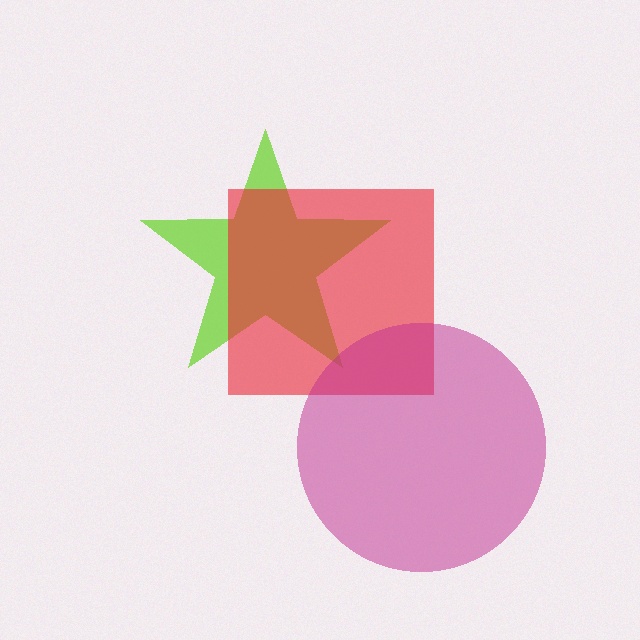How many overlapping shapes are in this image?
There are 3 overlapping shapes in the image.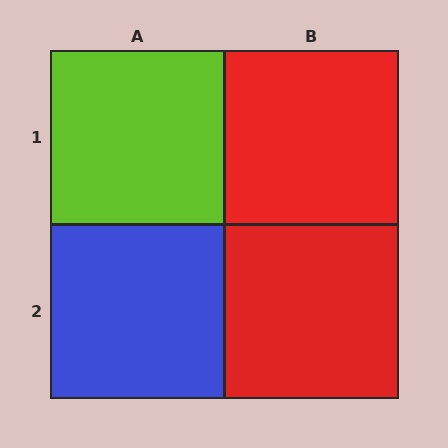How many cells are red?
2 cells are red.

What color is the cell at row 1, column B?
Red.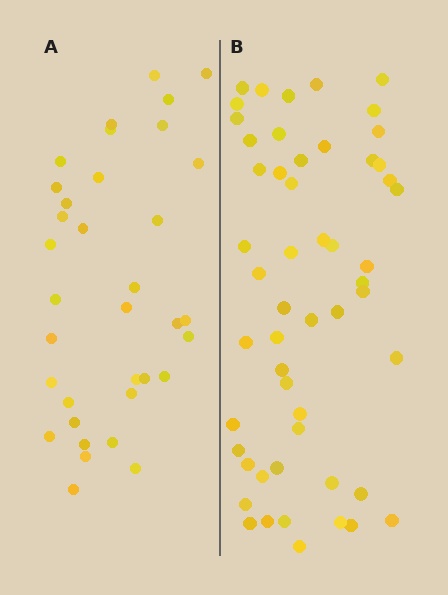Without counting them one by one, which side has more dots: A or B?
Region B (the right region) has more dots.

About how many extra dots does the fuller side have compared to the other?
Region B has approximately 20 more dots than region A.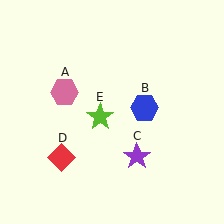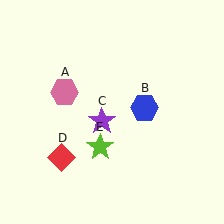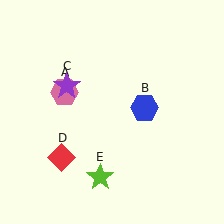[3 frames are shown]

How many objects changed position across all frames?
2 objects changed position: purple star (object C), lime star (object E).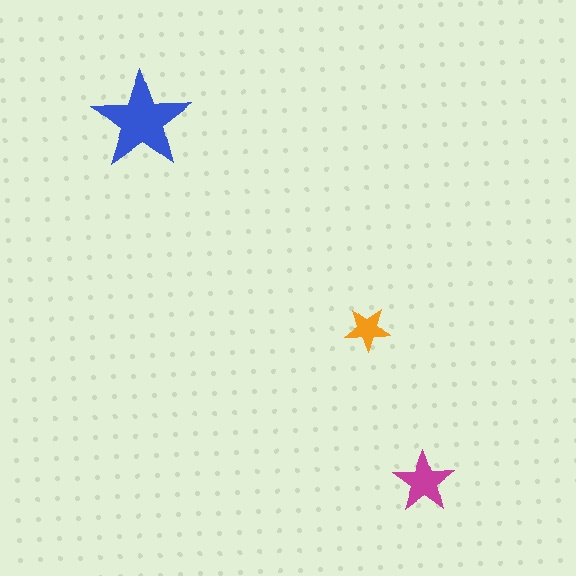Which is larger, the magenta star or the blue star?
The blue one.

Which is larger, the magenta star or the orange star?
The magenta one.